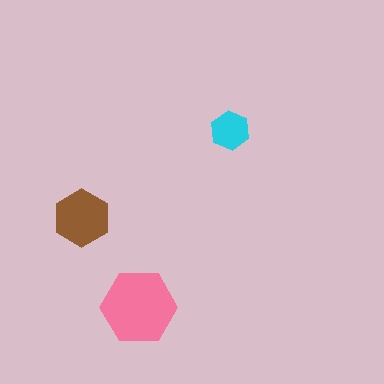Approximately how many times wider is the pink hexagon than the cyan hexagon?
About 2 times wider.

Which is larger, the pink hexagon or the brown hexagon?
The pink one.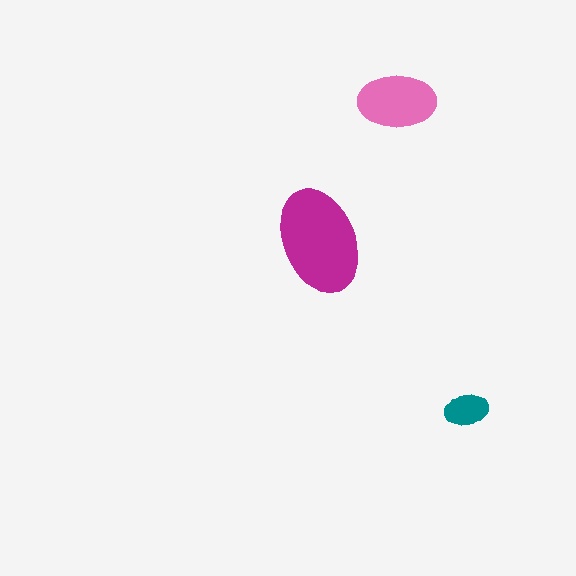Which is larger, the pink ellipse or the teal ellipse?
The pink one.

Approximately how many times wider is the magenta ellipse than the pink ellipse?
About 1.5 times wider.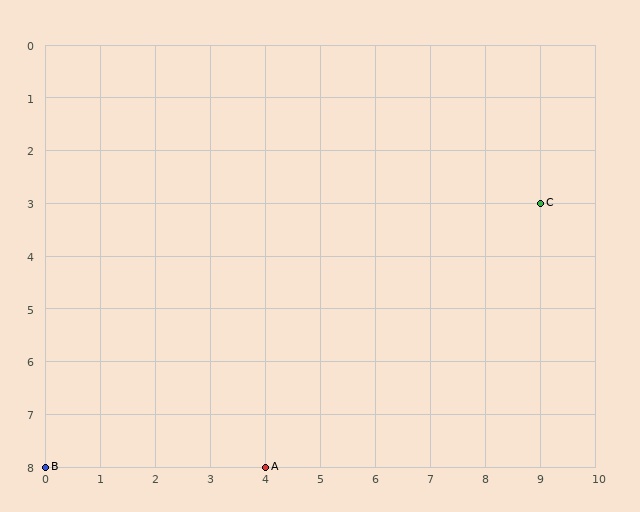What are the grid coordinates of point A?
Point A is at grid coordinates (4, 8).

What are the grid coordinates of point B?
Point B is at grid coordinates (0, 8).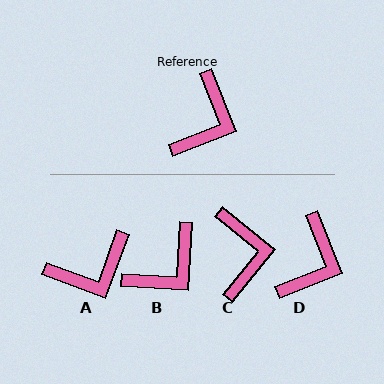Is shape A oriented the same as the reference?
No, it is off by about 42 degrees.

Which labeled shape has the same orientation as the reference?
D.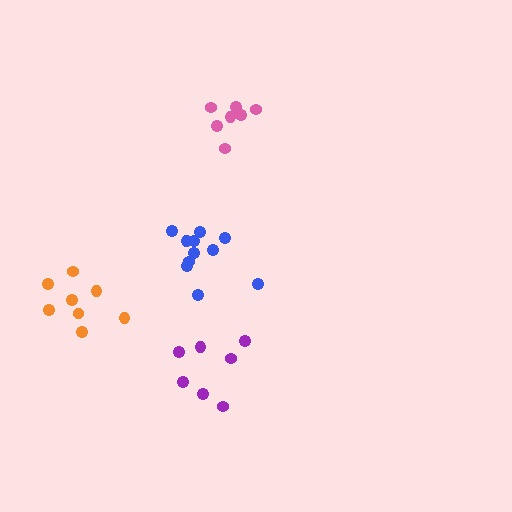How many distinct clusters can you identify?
There are 4 distinct clusters.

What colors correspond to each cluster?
The clusters are colored: blue, purple, pink, orange.